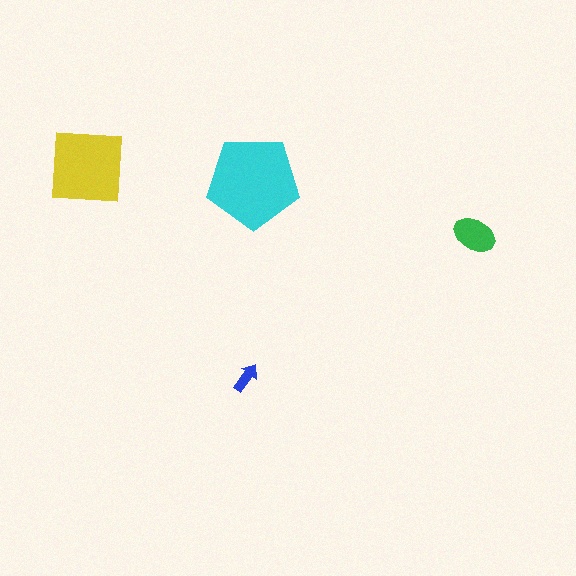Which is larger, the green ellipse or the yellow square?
The yellow square.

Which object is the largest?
The cyan pentagon.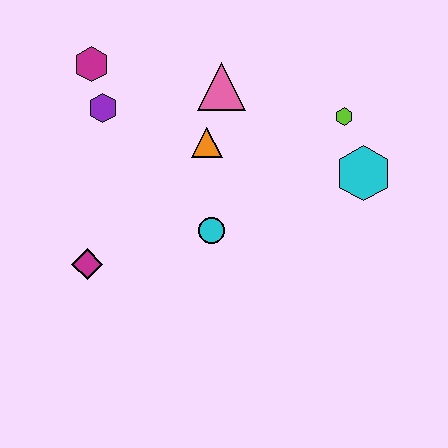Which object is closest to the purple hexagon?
The magenta hexagon is closest to the purple hexagon.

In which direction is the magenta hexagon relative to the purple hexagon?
The magenta hexagon is above the purple hexagon.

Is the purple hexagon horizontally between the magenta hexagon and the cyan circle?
Yes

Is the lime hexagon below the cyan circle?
No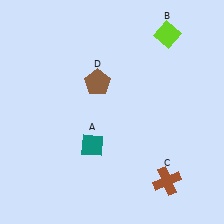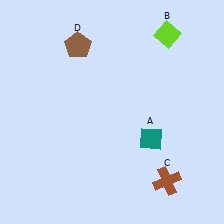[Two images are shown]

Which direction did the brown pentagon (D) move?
The brown pentagon (D) moved up.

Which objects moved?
The objects that moved are: the teal diamond (A), the brown pentagon (D).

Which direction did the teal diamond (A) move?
The teal diamond (A) moved right.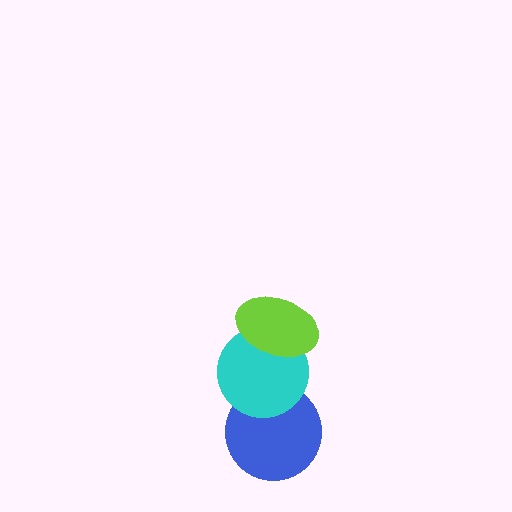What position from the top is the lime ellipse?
The lime ellipse is 1st from the top.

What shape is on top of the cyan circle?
The lime ellipse is on top of the cyan circle.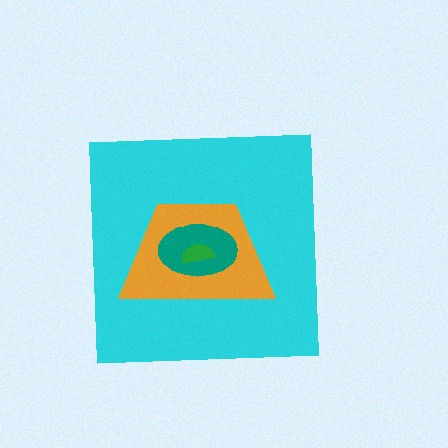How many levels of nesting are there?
4.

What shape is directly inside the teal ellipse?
The green semicircle.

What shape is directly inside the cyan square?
The orange trapezoid.